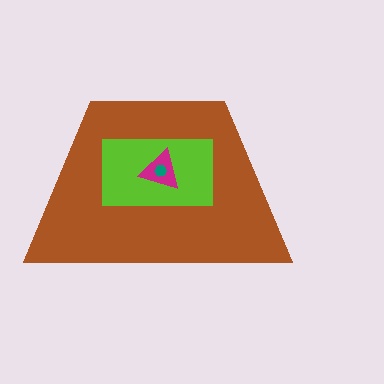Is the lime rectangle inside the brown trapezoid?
Yes.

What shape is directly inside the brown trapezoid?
The lime rectangle.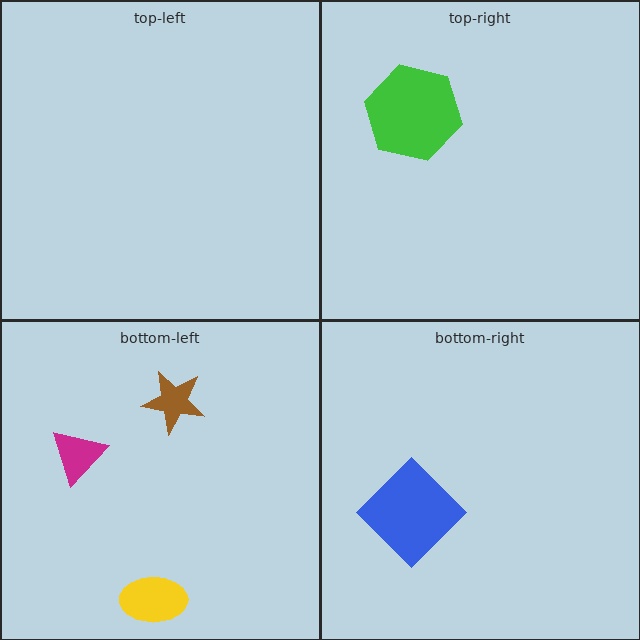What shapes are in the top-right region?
The green hexagon.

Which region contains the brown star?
The bottom-left region.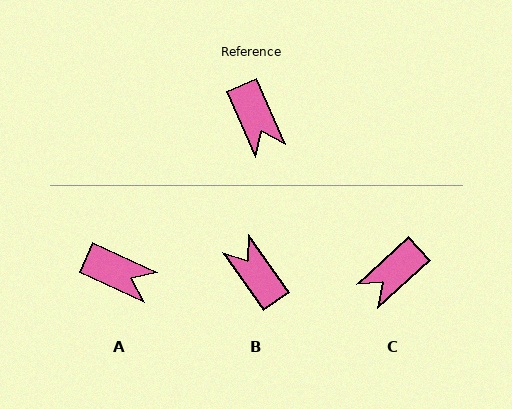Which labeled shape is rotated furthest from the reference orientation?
B, about 169 degrees away.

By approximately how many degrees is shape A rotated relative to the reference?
Approximately 41 degrees counter-clockwise.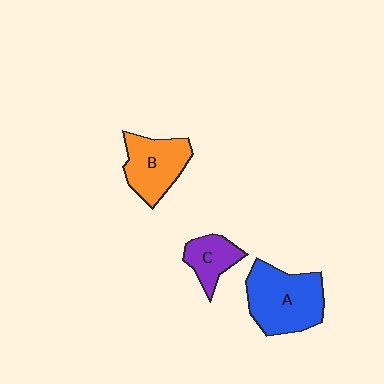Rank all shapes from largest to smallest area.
From largest to smallest: A (blue), B (orange), C (purple).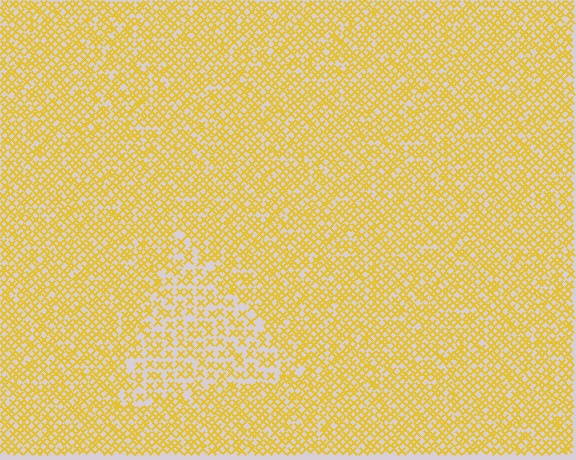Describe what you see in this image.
The image contains small yellow elements arranged at two different densities. A triangle-shaped region is visible where the elements are less densely packed than the surrounding area.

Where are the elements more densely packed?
The elements are more densely packed outside the triangle boundary.